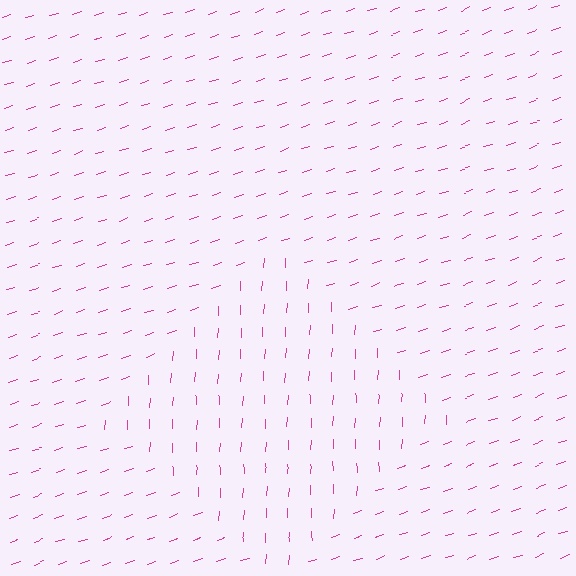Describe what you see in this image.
The image is filled with small magenta line segments. A diamond region in the image has lines oriented differently from the surrounding lines, creating a visible texture boundary.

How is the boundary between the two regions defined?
The boundary is defined purely by a change in line orientation (approximately 69 degrees difference). All lines are the same color and thickness.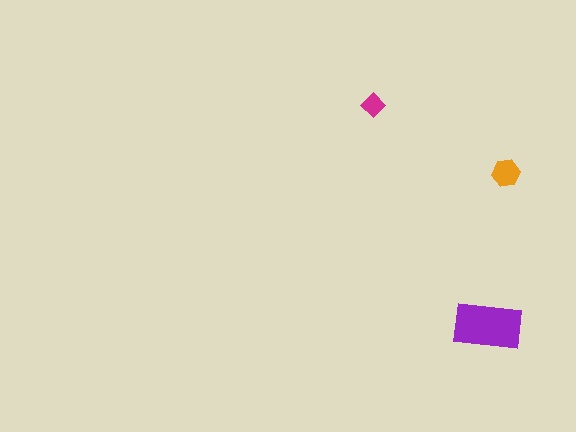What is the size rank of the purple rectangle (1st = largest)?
1st.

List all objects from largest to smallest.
The purple rectangle, the orange hexagon, the magenta diamond.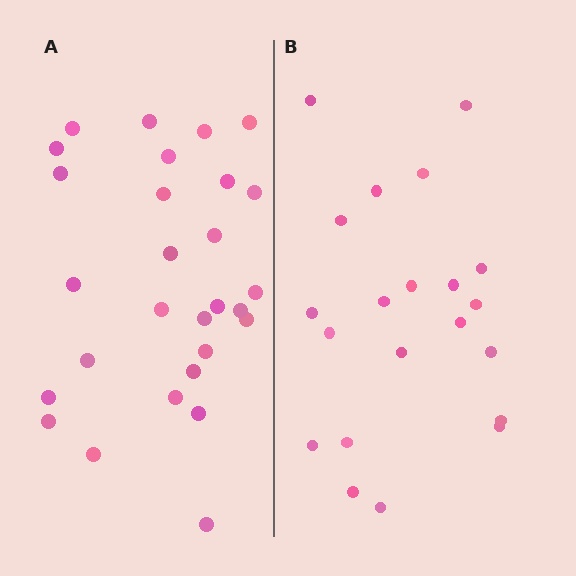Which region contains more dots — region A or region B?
Region A (the left region) has more dots.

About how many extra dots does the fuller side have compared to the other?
Region A has roughly 8 or so more dots than region B.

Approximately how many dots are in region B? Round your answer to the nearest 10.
About 20 dots. (The exact count is 21, which rounds to 20.)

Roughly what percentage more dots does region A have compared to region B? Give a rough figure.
About 35% more.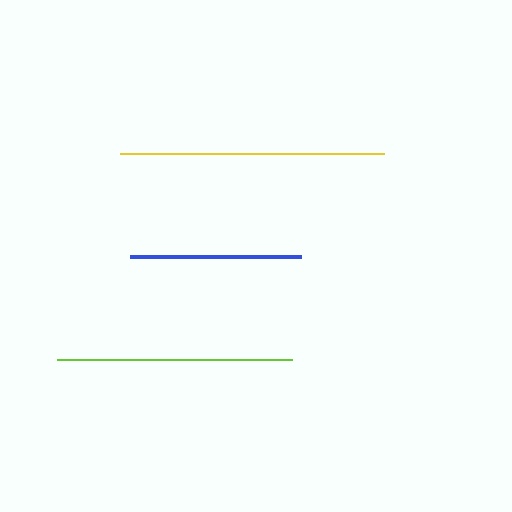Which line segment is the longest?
The yellow line is the longest at approximately 264 pixels.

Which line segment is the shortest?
The blue line is the shortest at approximately 171 pixels.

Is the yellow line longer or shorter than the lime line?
The yellow line is longer than the lime line.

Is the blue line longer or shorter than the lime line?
The lime line is longer than the blue line.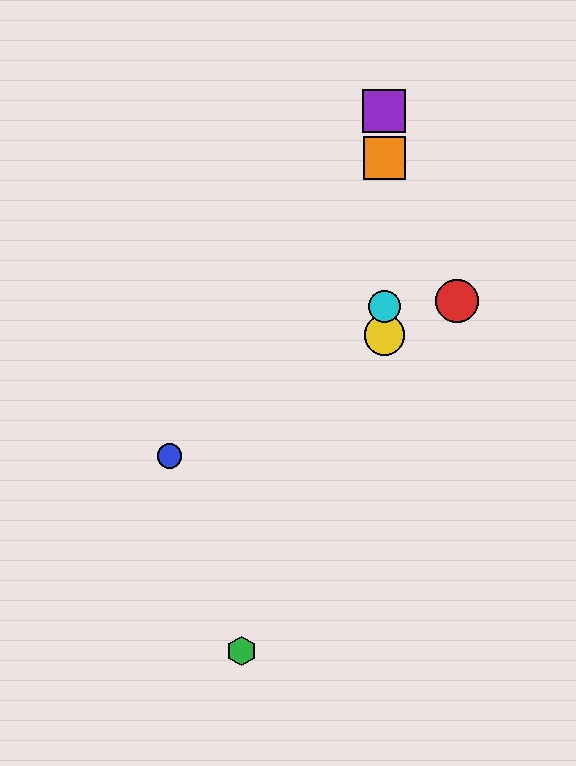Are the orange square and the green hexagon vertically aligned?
No, the orange square is at x≈384 and the green hexagon is at x≈241.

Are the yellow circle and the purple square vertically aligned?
Yes, both are at x≈384.